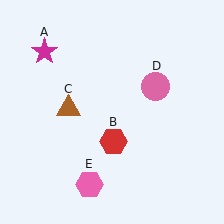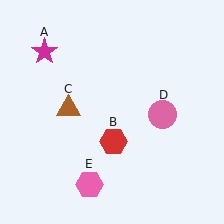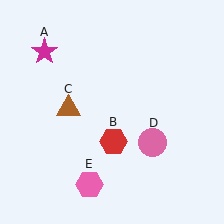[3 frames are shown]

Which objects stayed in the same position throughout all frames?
Magenta star (object A) and red hexagon (object B) and brown triangle (object C) and pink hexagon (object E) remained stationary.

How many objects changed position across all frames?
1 object changed position: pink circle (object D).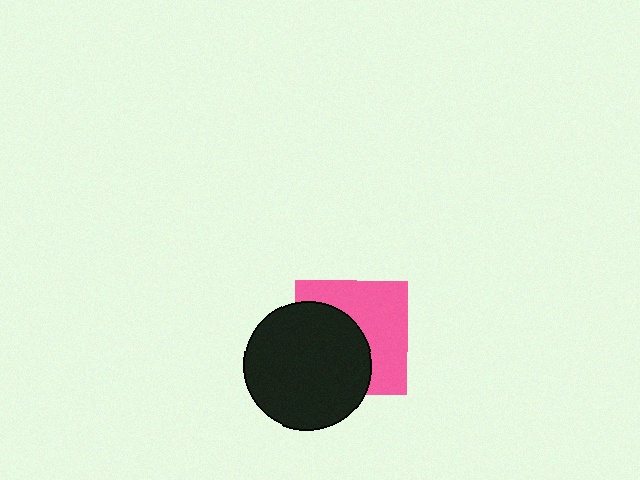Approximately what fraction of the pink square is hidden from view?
Roughly 48% of the pink square is hidden behind the black circle.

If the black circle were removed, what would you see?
You would see the complete pink square.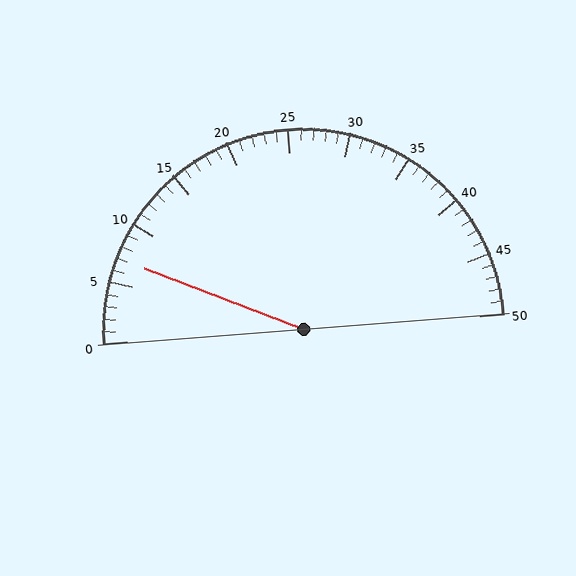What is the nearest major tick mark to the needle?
The nearest major tick mark is 5.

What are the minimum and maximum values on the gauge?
The gauge ranges from 0 to 50.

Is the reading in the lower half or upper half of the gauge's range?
The reading is in the lower half of the range (0 to 50).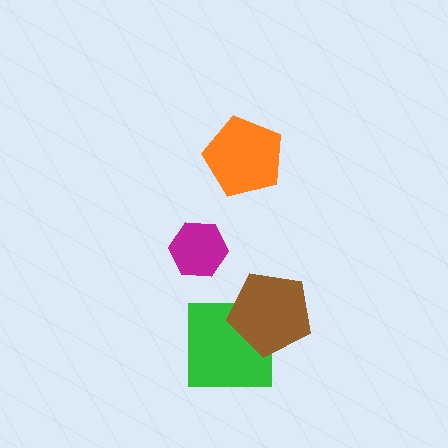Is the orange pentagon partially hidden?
No, no other shape covers it.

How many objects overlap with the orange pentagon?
0 objects overlap with the orange pentagon.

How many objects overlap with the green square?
1 object overlaps with the green square.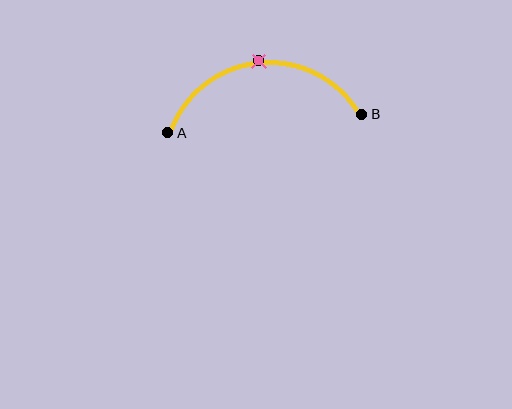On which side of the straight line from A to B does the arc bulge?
The arc bulges above the straight line connecting A and B.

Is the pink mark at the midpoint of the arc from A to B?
Yes. The pink mark lies on the arc at equal arc-length from both A and B — it is the arc midpoint.